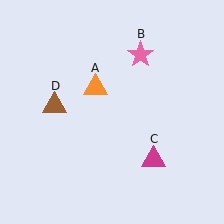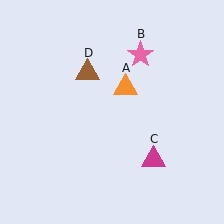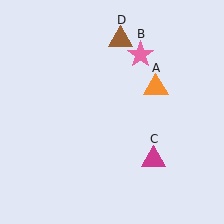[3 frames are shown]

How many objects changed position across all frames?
2 objects changed position: orange triangle (object A), brown triangle (object D).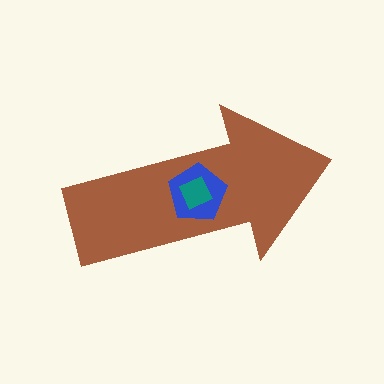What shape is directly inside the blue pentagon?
The teal diamond.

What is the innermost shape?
The teal diamond.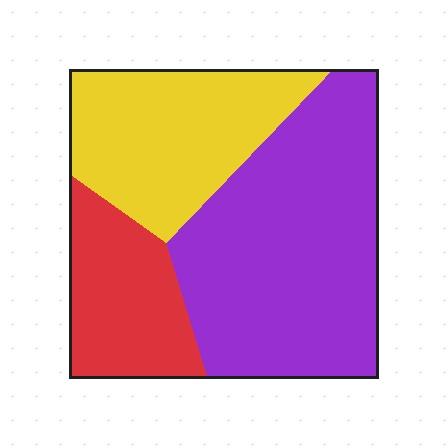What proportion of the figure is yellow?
Yellow takes up between a quarter and a half of the figure.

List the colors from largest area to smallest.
From largest to smallest: purple, yellow, red.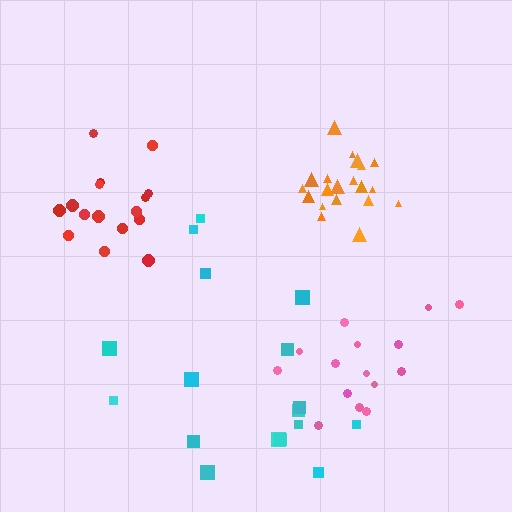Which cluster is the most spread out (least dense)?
Cyan.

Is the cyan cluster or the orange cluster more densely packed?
Orange.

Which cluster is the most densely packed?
Orange.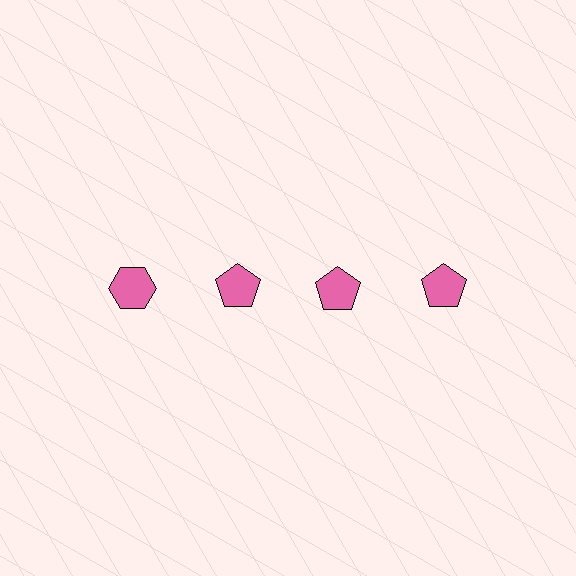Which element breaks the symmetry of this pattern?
The pink hexagon in the top row, leftmost column breaks the symmetry. All other shapes are pink pentagons.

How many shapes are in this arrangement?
There are 4 shapes arranged in a grid pattern.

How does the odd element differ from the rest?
It has a different shape: hexagon instead of pentagon.